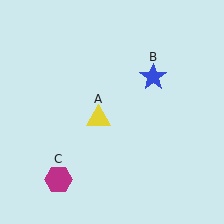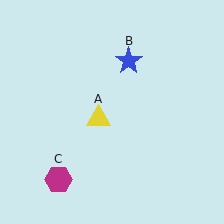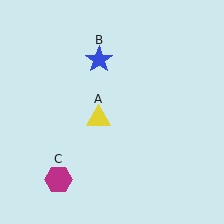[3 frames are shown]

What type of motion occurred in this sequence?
The blue star (object B) rotated counterclockwise around the center of the scene.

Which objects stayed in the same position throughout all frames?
Yellow triangle (object A) and magenta hexagon (object C) remained stationary.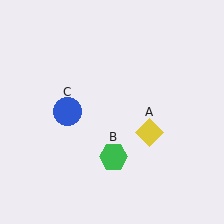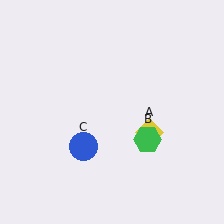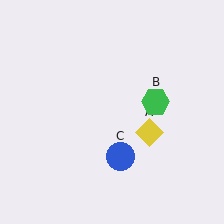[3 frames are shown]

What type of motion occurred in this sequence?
The green hexagon (object B), blue circle (object C) rotated counterclockwise around the center of the scene.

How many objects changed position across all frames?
2 objects changed position: green hexagon (object B), blue circle (object C).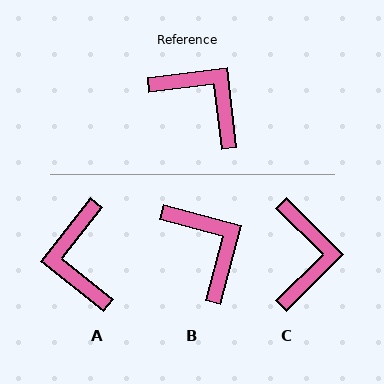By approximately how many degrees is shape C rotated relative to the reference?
Approximately 52 degrees clockwise.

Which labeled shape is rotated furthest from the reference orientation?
A, about 135 degrees away.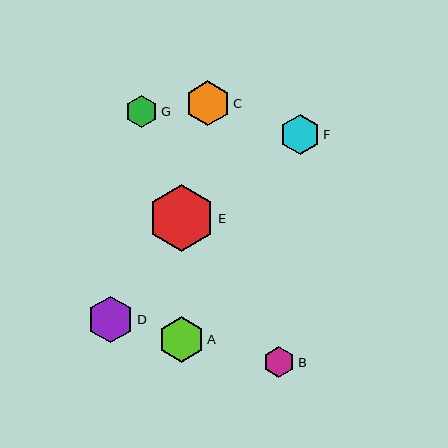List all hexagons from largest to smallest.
From largest to smallest: E, D, A, C, F, G, B.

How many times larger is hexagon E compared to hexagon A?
Hexagon E is approximately 1.5 times the size of hexagon A.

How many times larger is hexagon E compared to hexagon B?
Hexagon E is approximately 2.1 times the size of hexagon B.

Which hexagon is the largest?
Hexagon E is the largest with a size of approximately 67 pixels.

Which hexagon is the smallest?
Hexagon B is the smallest with a size of approximately 32 pixels.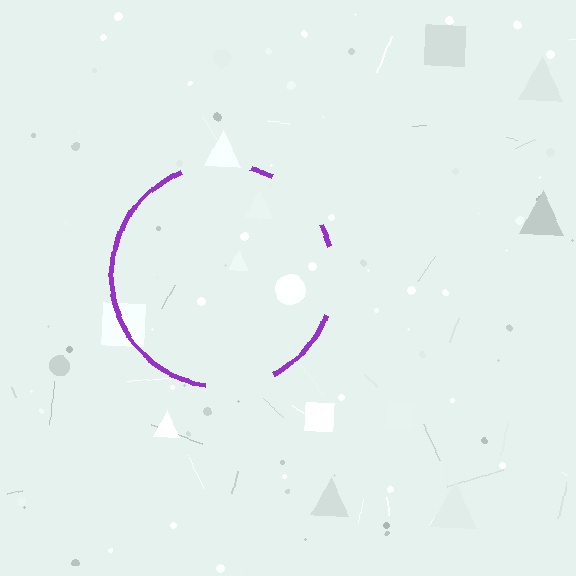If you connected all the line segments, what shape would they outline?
They would outline a circle.